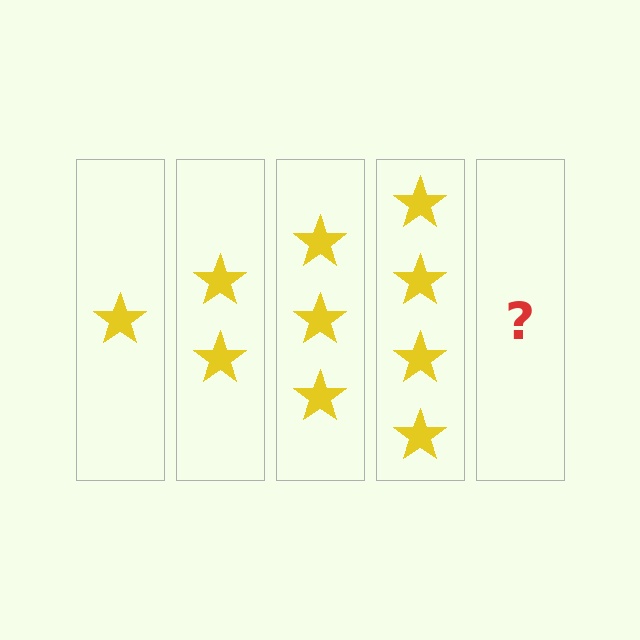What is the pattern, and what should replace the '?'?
The pattern is that each step adds one more star. The '?' should be 5 stars.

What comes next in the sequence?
The next element should be 5 stars.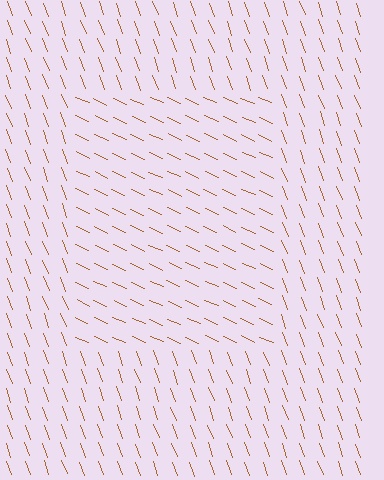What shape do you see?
I see a rectangle.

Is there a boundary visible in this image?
Yes, there is a texture boundary formed by a change in line orientation.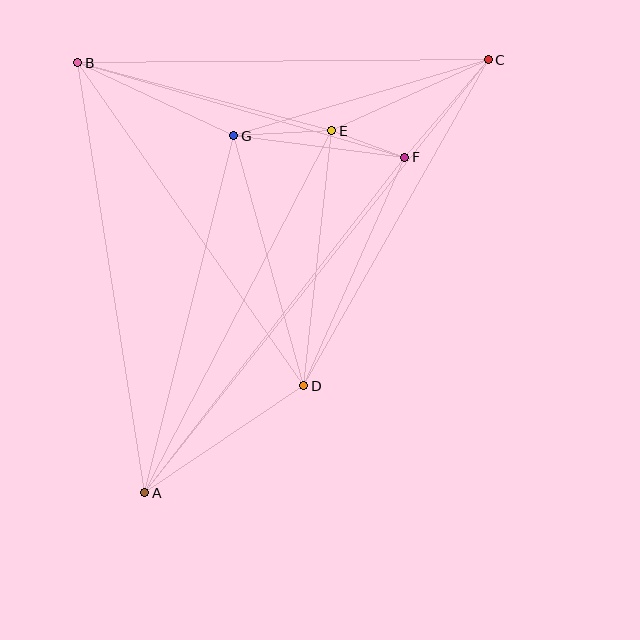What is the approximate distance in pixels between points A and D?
The distance between A and D is approximately 192 pixels.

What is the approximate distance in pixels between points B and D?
The distance between B and D is approximately 394 pixels.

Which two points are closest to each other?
Points E and F are closest to each other.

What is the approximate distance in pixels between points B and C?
The distance between B and C is approximately 410 pixels.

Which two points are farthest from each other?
Points A and C are farthest from each other.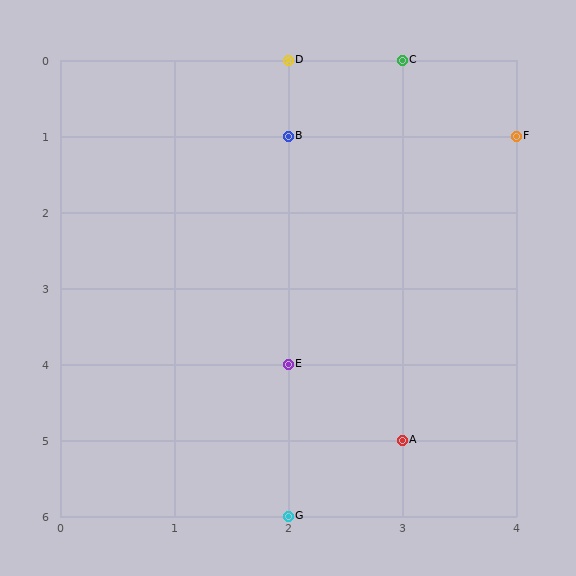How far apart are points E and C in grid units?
Points E and C are 1 column and 4 rows apart (about 4.1 grid units diagonally).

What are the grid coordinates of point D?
Point D is at grid coordinates (2, 0).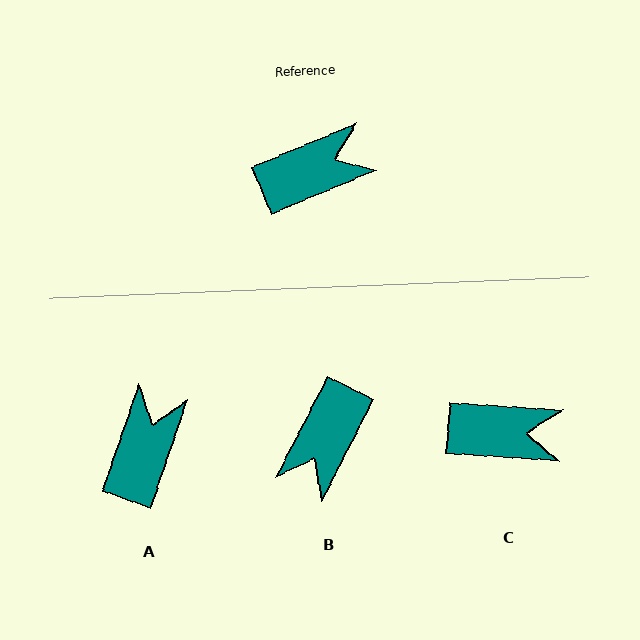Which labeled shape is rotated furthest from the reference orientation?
B, about 140 degrees away.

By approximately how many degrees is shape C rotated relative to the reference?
Approximately 27 degrees clockwise.